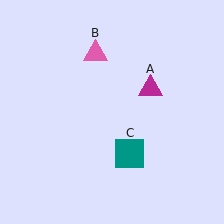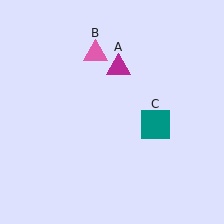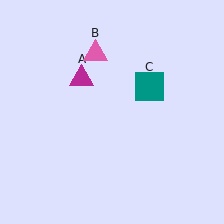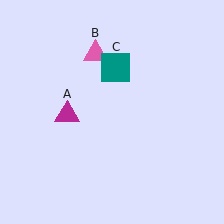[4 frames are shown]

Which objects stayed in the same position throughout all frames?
Pink triangle (object B) remained stationary.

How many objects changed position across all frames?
2 objects changed position: magenta triangle (object A), teal square (object C).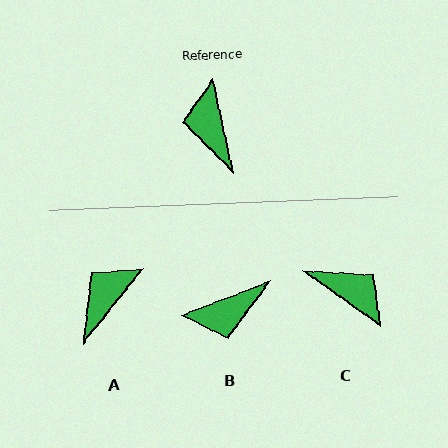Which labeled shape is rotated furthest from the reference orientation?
C, about 138 degrees away.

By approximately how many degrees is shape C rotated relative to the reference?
Approximately 138 degrees clockwise.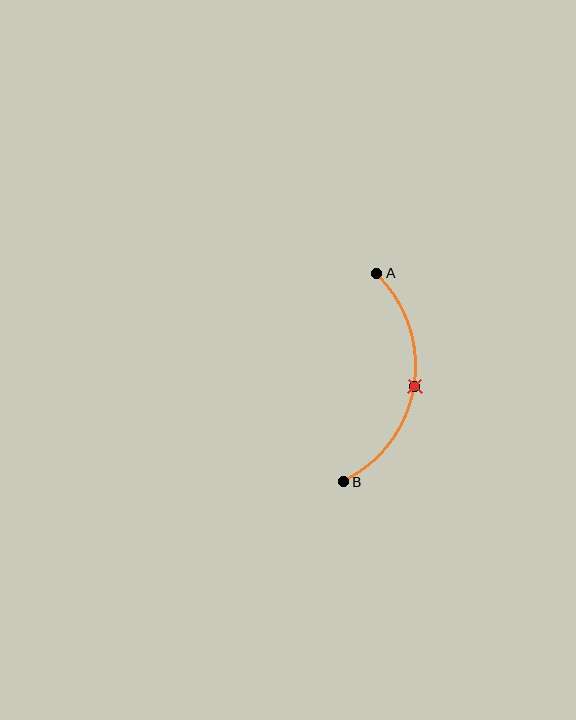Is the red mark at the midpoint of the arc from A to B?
Yes. The red mark lies on the arc at equal arc-length from both A and B — it is the arc midpoint.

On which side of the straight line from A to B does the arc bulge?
The arc bulges to the right of the straight line connecting A and B.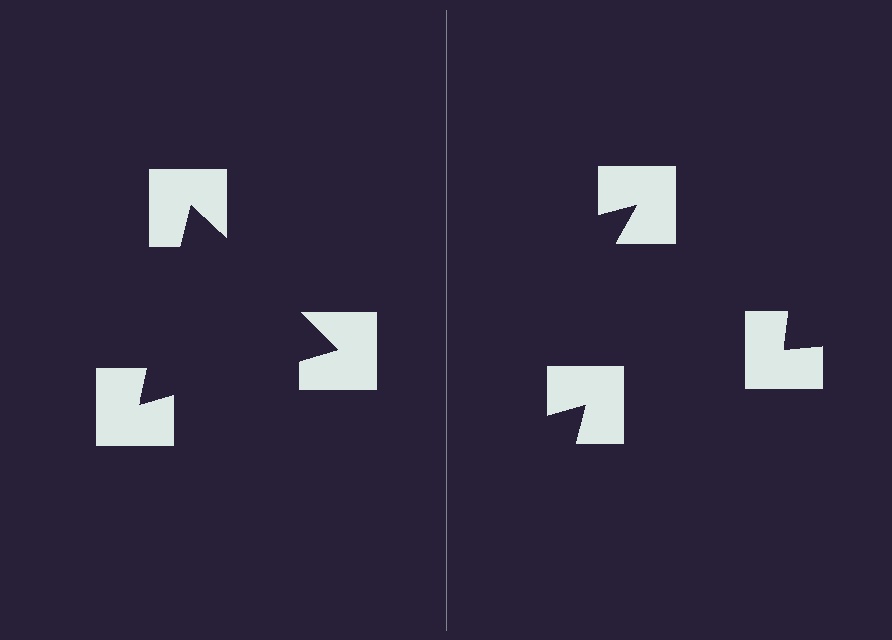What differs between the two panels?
The notched squares are positioned identically on both sides; only the wedge orientations differ. On the left they align to a triangle; on the right they are misaligned.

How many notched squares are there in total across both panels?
6 — 3 on each side.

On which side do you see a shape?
An illusory triangle appears on the left side. On the right side the wedge cuts are rotated, so no coherent shape forms.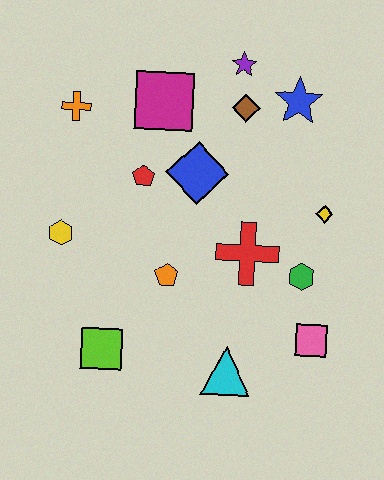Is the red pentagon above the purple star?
No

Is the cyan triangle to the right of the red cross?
No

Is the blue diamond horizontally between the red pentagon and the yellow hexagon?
No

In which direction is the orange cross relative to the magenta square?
The orange cross is to the left of the magenta square.